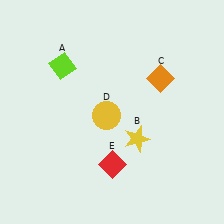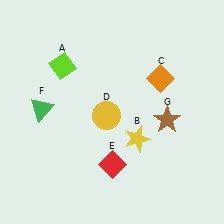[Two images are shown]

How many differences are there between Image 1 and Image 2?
There are 2 differences between the two images.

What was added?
A green triangle (F), a brown star (G) were added in Image 2.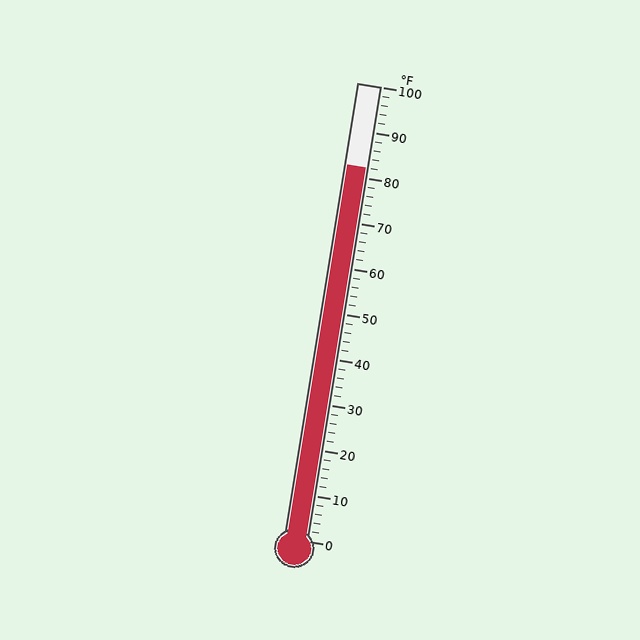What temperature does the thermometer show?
The thermometer shows approximately 82°F.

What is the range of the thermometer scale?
The thermometer scale ranges from 0°F to 100°F.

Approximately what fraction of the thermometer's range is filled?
The thermometer is filled to approximately 80% of its range.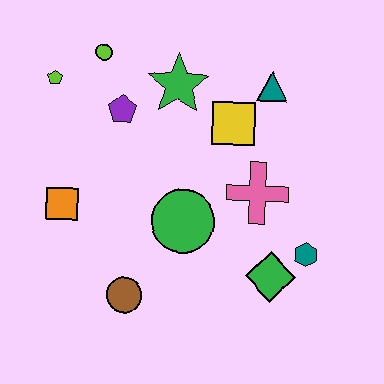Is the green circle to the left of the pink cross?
Yes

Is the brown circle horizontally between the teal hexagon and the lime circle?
Yes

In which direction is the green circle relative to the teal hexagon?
The green circle is to the left of the teal hexagon.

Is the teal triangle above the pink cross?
Yes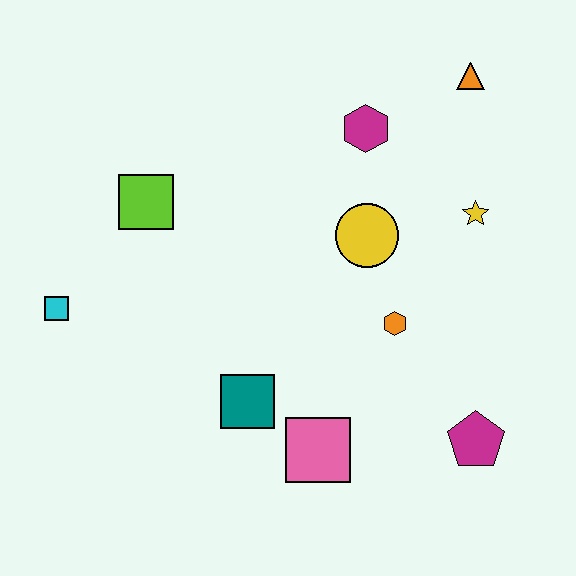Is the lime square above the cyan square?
Yes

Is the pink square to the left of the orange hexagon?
Yes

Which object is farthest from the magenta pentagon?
The cyan square is farthest from the magenta pentagon.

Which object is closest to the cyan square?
The lime square is closest to the cyan square.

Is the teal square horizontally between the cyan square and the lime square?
No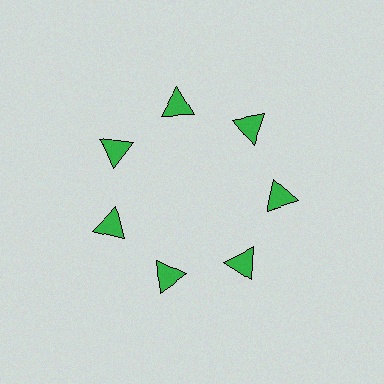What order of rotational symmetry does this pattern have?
This pattern has 7-fold rotational symmetry.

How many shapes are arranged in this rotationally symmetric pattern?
There are 7 shapes, arranged in 7 groups of 1.